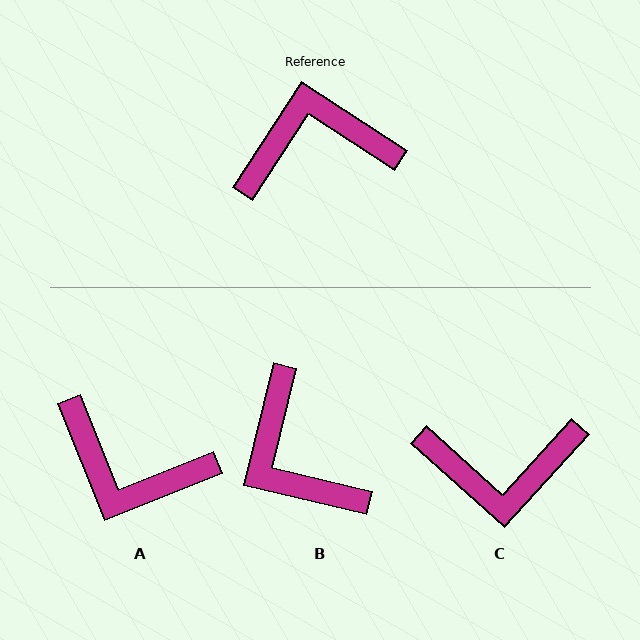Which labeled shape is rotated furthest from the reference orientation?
C, about 171 degrees away.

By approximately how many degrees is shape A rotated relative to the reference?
Approximately 145 degrees counter-clockwise.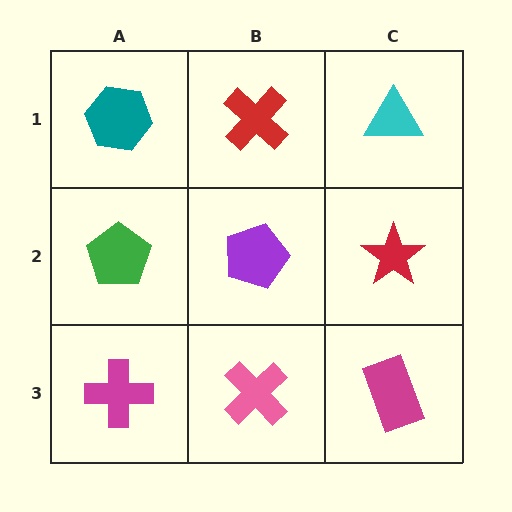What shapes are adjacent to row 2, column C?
A cyan triangle (row 1, column C), a magenta rectangle (row 3, column C), a purple pentagon (row 2, column B).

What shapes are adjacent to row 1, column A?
A green pentagon (row 2, column A), a red cross (row 1, column B).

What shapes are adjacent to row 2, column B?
A red cross (row 1, column B), a pink cross (row 3, column B), a green pentagon (row 2, column A), a red star (row 2, column C).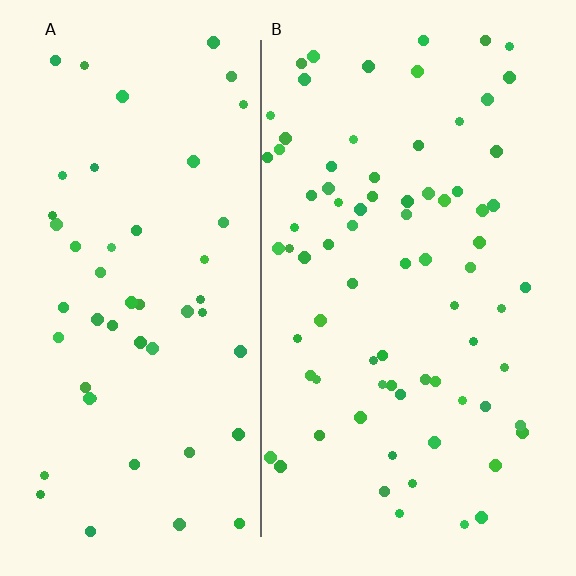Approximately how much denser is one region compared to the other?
Approximately 1.5× — region B over region A.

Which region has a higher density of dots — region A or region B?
B (the right).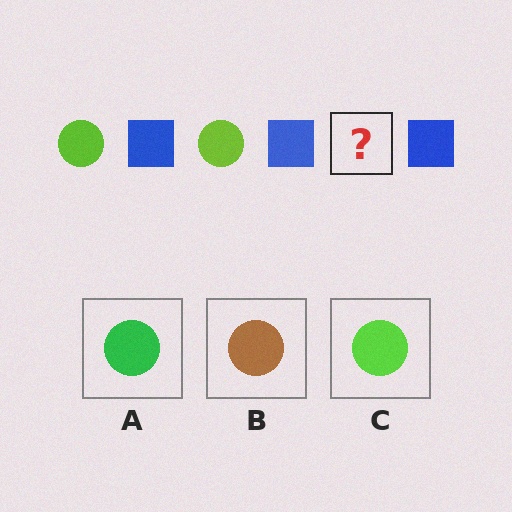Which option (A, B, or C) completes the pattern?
C.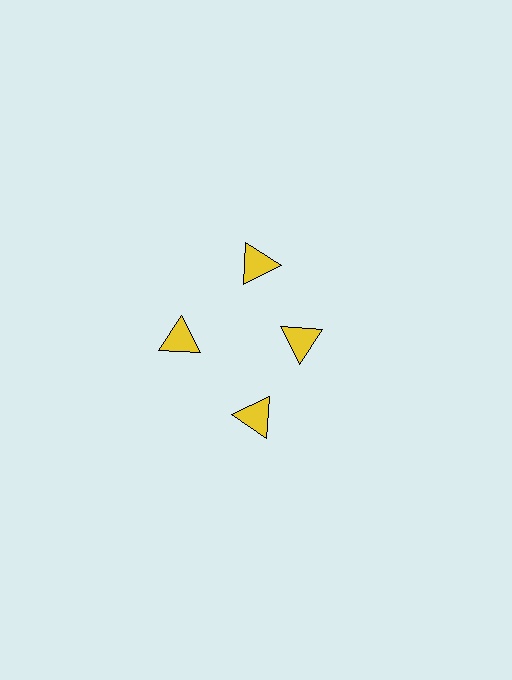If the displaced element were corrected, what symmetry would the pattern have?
It would have 4-fold rotational symmetry — the pattern would map onto itself every 90 degrees.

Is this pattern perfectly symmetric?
No. The 4 yellow triangles are arranged in a ring, but one element near the 3 o'clock position is pulled inward toward the center, breaking the 4-fold rotational symmetry.